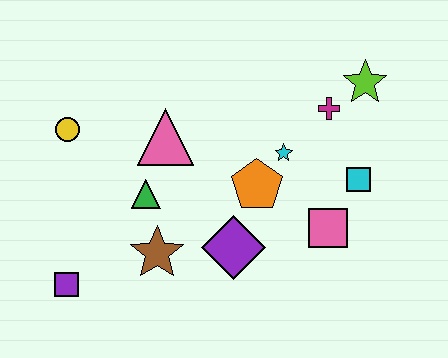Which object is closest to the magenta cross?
The lime star is closest to the magenta cross.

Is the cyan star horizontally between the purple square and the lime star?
Yes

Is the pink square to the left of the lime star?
Yes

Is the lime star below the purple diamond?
No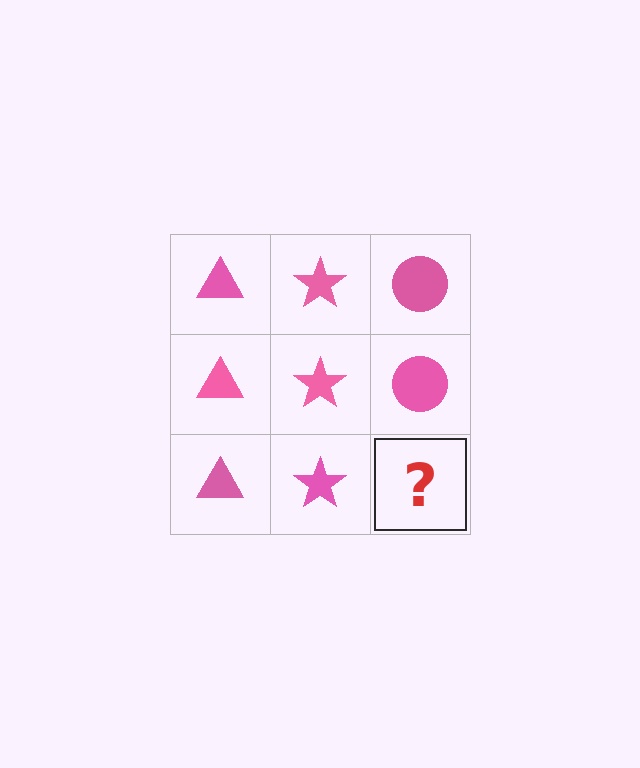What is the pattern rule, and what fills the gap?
The rule is that each column has a consistent shape. The gap should be filled with a pink circle.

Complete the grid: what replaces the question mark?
The question mark should be replaced with a pink circle.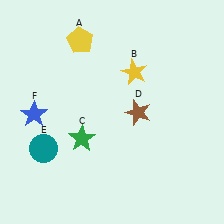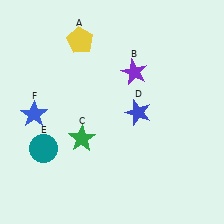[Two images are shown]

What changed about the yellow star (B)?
In Image 1, B is yellow. In Image 2, it changed to purple.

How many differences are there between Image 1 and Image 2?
There are 2 differences between the two images.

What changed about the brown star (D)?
In Image 1, D is brown. In Image 2, it changed to blue.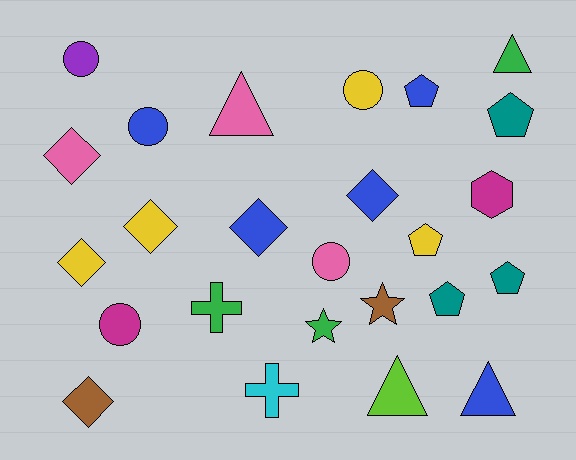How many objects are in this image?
There are 25 objects.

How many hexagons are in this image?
There is 1 hexagon.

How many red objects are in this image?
There are no red objects.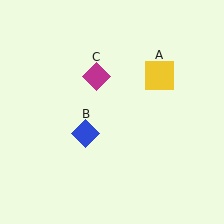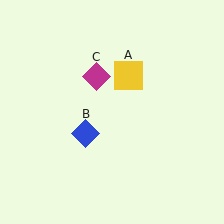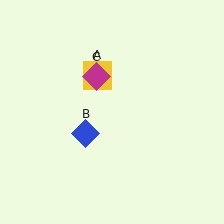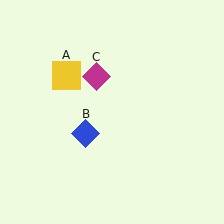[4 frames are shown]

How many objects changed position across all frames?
1 object changed position: yellow square (object A).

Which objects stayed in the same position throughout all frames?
Blue diamond (object B) and magenta diamond (object C) remained stationary.